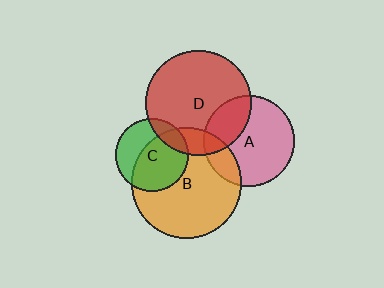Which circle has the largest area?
Circle B (orange).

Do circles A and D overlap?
Yes.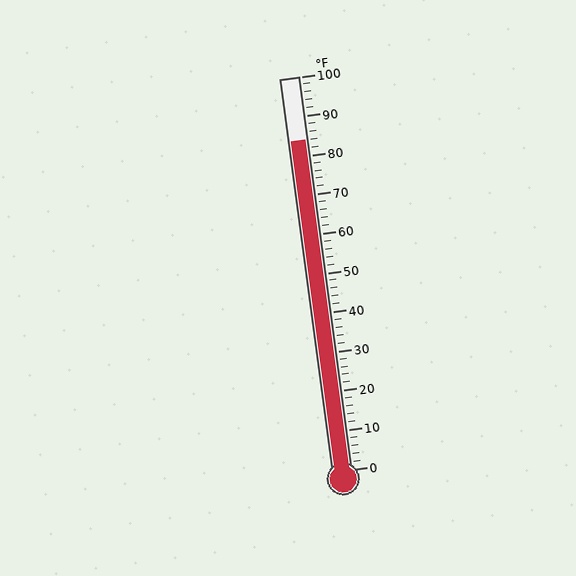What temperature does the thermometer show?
The thermometer shows approximately 84°F.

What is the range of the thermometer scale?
The thermometer scale ranges from 0°F to 100°F.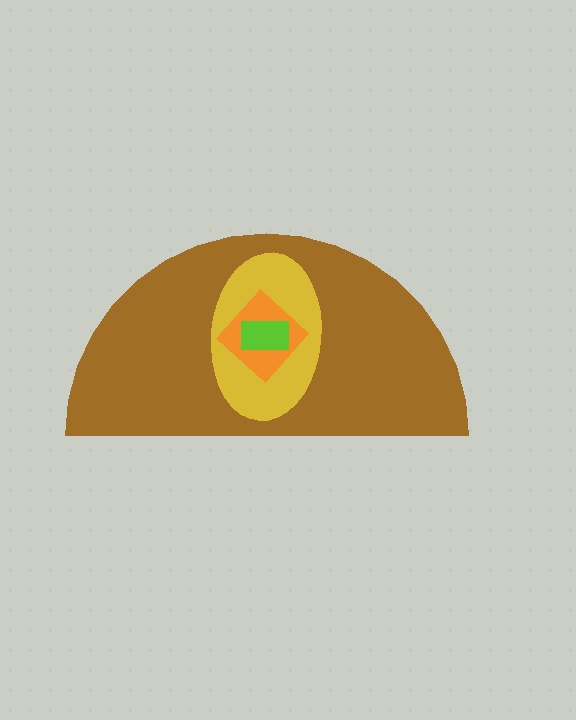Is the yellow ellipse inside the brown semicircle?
Yes.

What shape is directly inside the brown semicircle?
The yellow ellipse.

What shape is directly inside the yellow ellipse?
The orange diamond.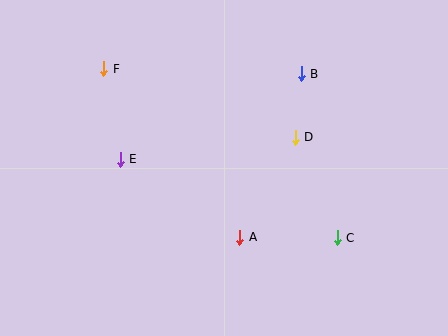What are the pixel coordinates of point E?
Point E is at (120, 159).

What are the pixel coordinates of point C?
Point C is at (337, 238).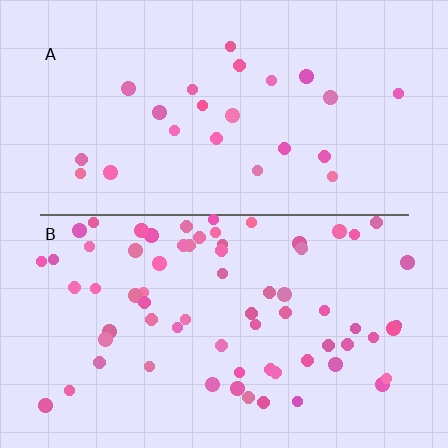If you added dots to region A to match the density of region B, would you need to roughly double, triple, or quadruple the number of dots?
Approximately triple.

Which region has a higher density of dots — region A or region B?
B (the bottom).